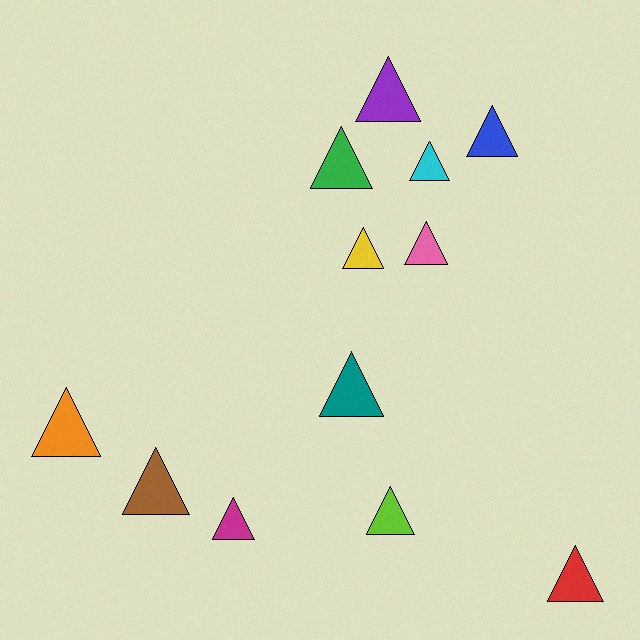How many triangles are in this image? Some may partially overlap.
There are 12 triangles.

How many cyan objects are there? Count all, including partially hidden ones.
There is 1 cyan object.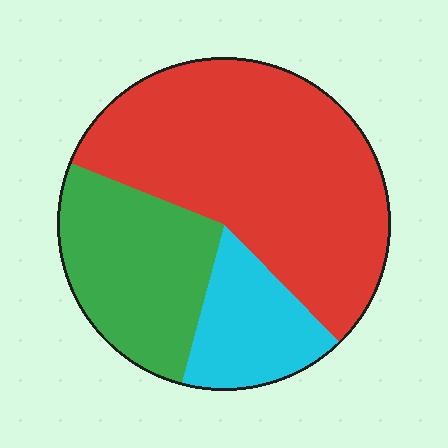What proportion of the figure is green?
Green takes up about one quarter (1/4) of the figure.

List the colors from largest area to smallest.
From largest to smallest: red, green, cyan.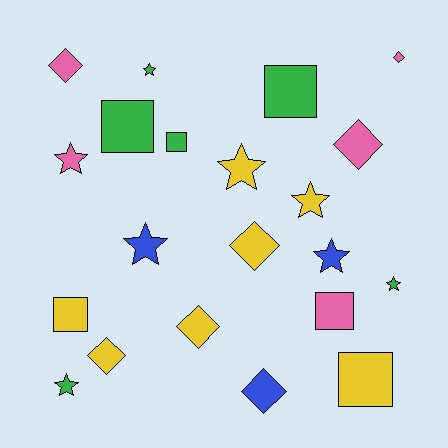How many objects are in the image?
There are 21 objects.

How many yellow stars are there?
There are 2 yellow stars.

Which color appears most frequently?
Yellow, with 7 objects.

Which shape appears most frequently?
Star, with 8 objects.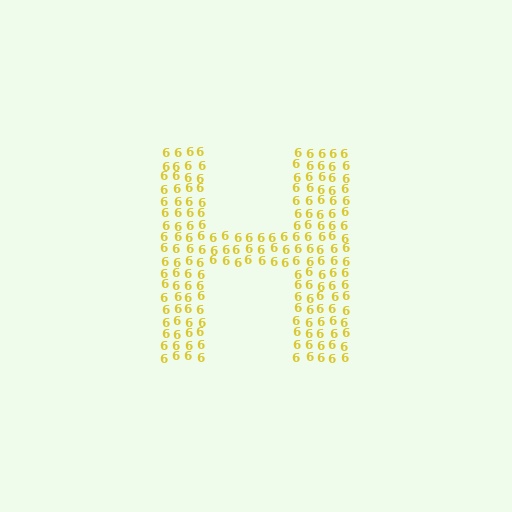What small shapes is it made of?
It is made of small digit 6's.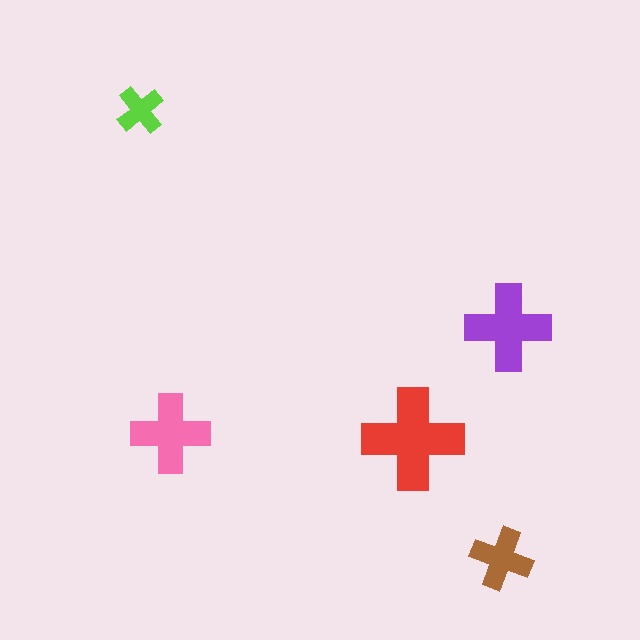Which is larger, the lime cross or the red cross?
The red one.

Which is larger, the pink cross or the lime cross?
The pink one.